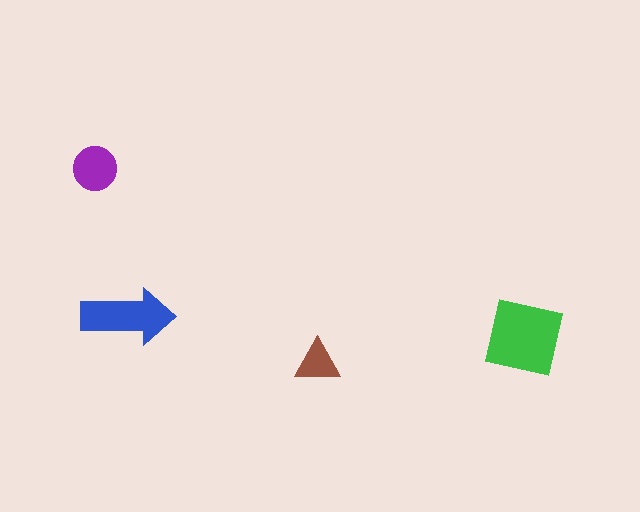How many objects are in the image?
There are 4 objects in the image.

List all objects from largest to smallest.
The green square, the blue arrow, the purple circle, the brown triangle.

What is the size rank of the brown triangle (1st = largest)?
4th.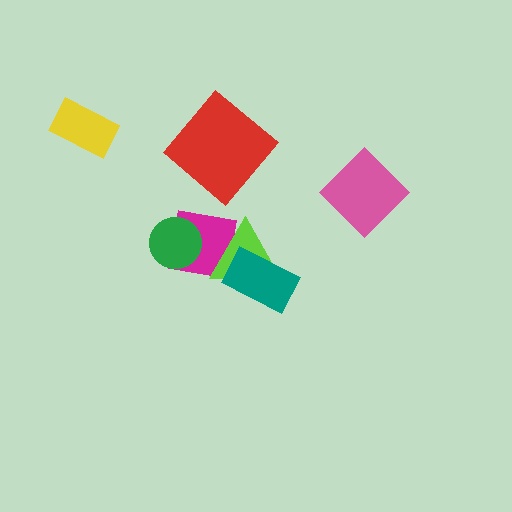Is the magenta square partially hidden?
Yes, it is partially covered by another shape.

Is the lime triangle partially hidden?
Yes, it is partially covered by another shape.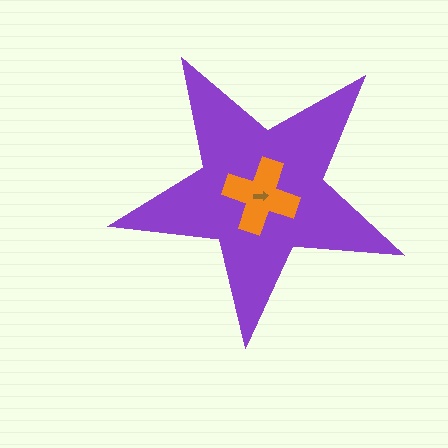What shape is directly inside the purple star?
The orange cross.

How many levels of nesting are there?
3.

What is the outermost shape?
The purple star.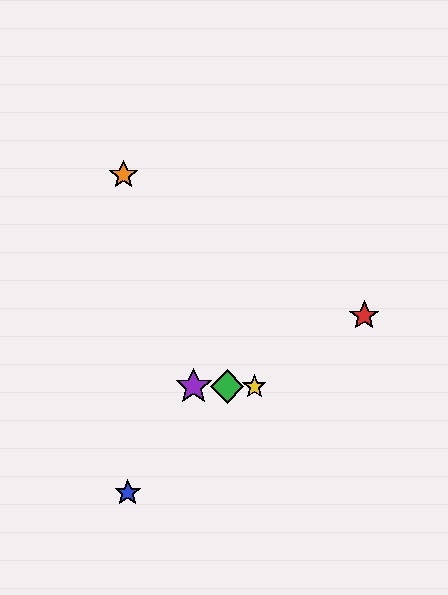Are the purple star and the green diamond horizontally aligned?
Yes, both are at y≈387.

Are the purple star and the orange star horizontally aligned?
No, the purple star is at y≈387 and the orange star is at y≈175.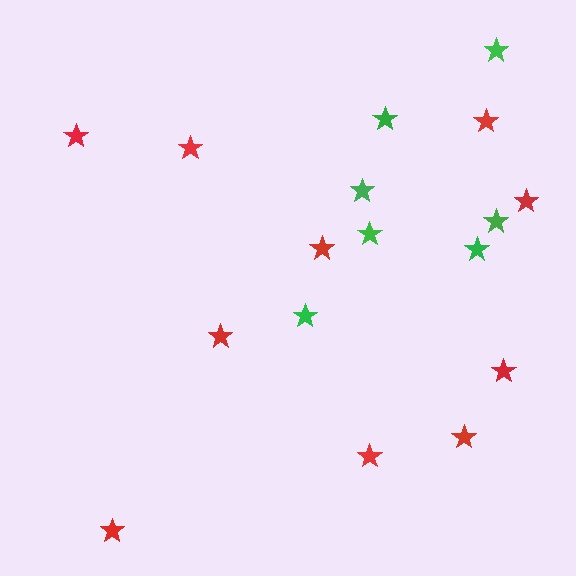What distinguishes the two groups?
There are 2 groups: one group of red stars (10) and one group of green stars (7).